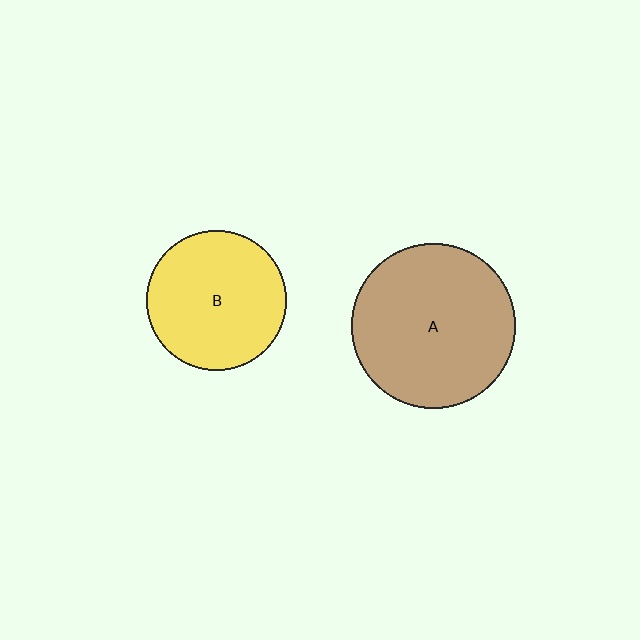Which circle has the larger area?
Circle A (brown).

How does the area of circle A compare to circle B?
Approximately 1.4 times.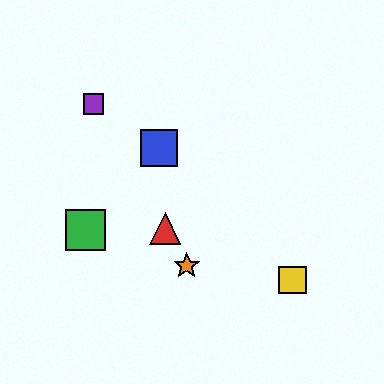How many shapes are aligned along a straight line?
3 shapes (the red triangle, the purple square, the orange star) are aligned along a straight line.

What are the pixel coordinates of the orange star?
The orange star is at (187, 266).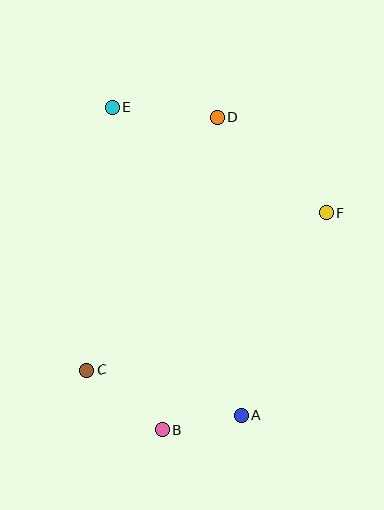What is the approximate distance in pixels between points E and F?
The distance between E and F is approximately 238 pixels.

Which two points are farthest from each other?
Points A and E are farthest from each other.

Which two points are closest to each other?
Points A and B are closest to each other.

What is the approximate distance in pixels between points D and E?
The distance between D and E is approximately 105 pixels.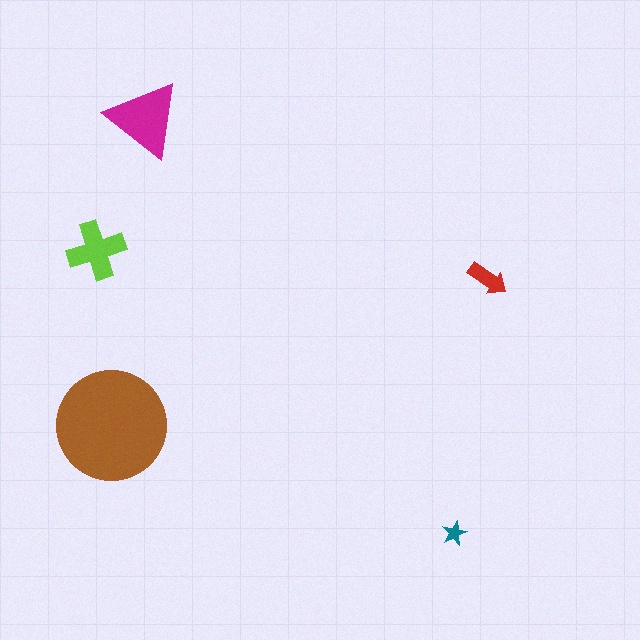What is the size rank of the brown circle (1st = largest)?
1st.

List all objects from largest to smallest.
The brown circle, the magenta triangle, the lime cross, the red arrow, the teal star.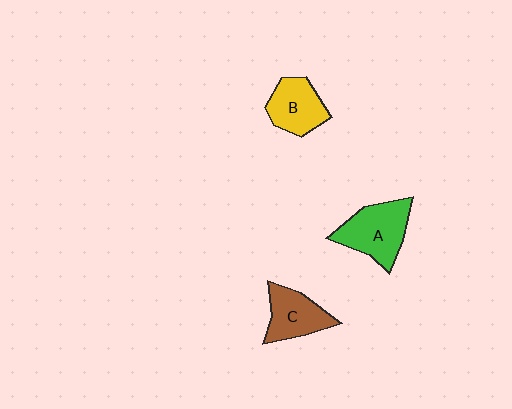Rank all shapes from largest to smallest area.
From largest to smallest: A (green), C (brown), B (yellow).